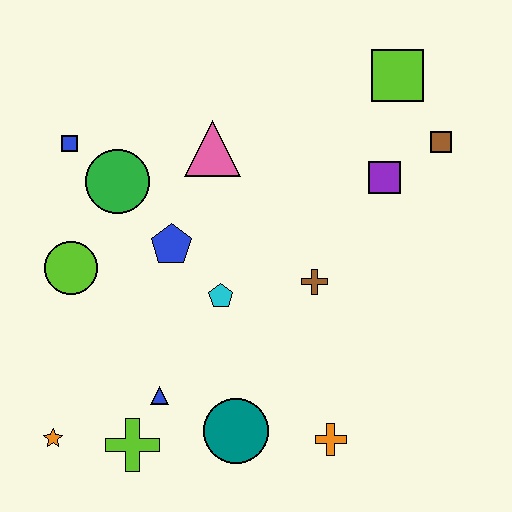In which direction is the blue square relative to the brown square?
The blue square is to the left of the brown square.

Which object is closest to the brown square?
The purple square is closest to the brown square.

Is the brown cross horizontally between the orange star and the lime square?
Yes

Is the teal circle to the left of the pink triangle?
No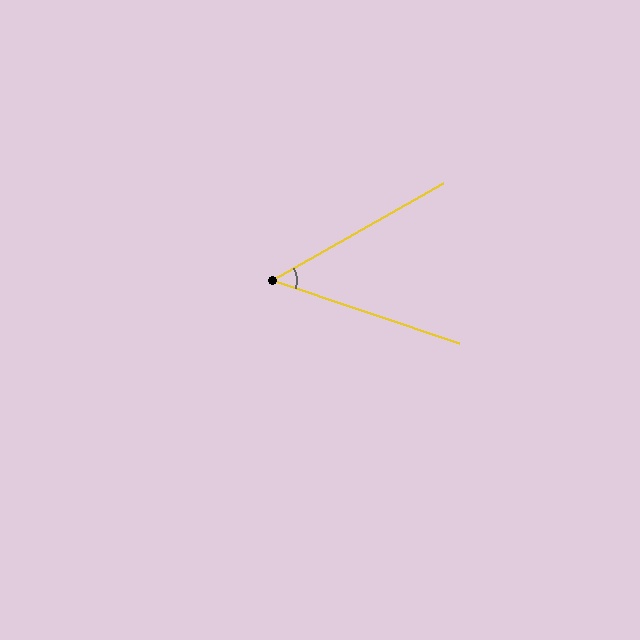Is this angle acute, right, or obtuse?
It is acute.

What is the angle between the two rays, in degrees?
Approximately 48 degrees.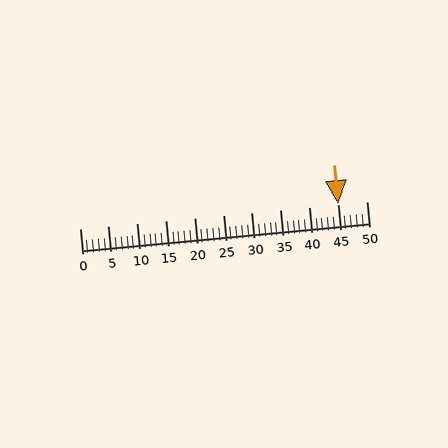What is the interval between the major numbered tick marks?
The major tick marks are spaced 5 units apart.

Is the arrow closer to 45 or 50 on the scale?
The arrow is closer to 45.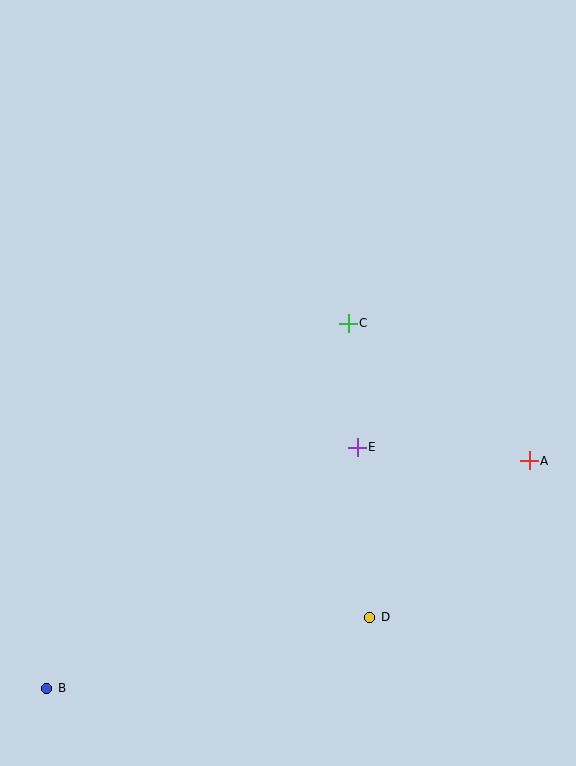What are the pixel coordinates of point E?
Point E is at (357, 447).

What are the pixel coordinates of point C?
Point C is at (348, 323).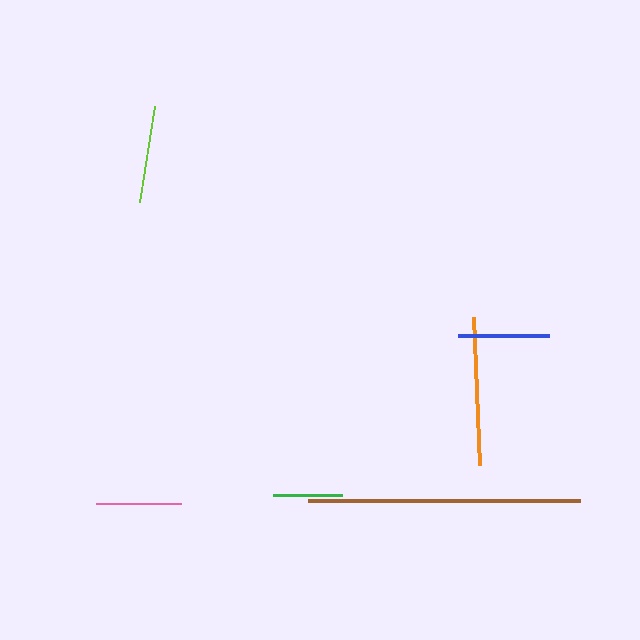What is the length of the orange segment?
The orange segment is approximately 149 pixels long.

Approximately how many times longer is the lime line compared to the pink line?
The lime line is approximately 1.1 times the length of the pink line.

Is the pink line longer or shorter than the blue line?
The blue line is longer than the pink line.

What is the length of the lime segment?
The lime segment is approximately 97 pixels long.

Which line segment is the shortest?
The green line is the shortest at approximately 69 pixels.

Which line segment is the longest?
The brown line is the longest at approximately 272 pixels.